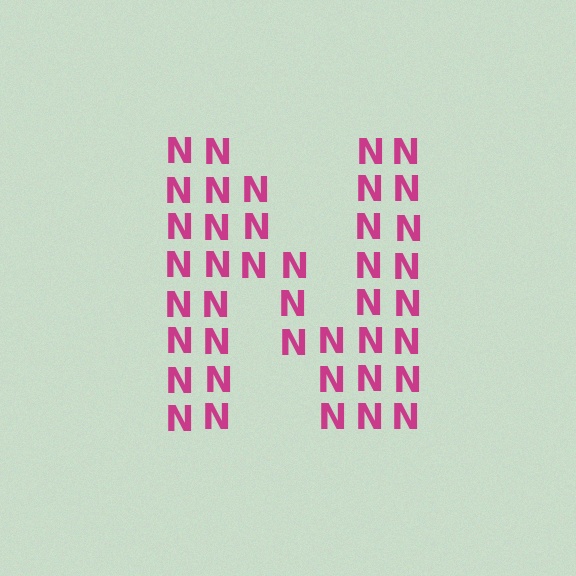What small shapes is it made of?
It is made of small letter N's.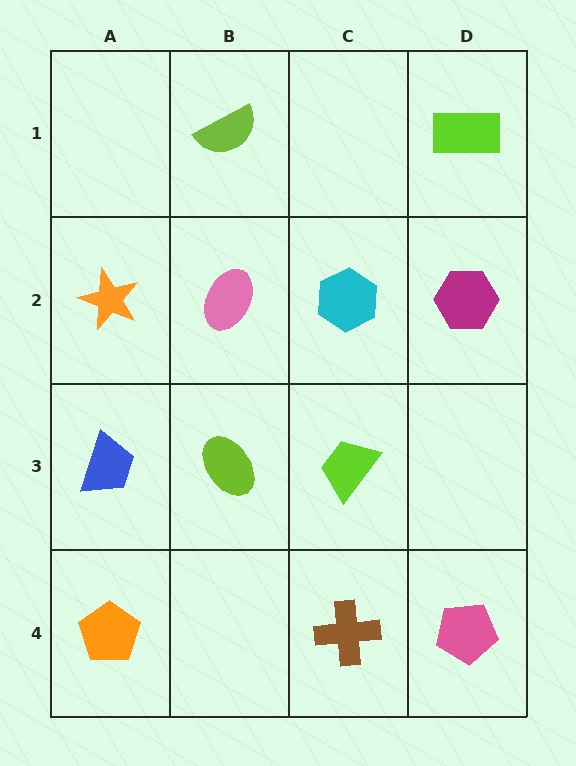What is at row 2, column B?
A pink ellipse.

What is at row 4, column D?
A pink pentagon.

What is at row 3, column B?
A lime ellipse.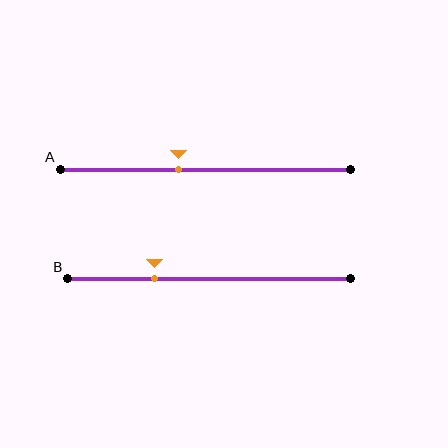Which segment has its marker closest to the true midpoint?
Segment A has its marker closest to the true midpoint.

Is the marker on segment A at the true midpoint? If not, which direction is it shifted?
No, the marker on segment A is shifted to the left by about 9% of the segment length.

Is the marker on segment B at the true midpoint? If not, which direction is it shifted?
No, the marker on segment B is shifted to the left by about 19% of the segment length.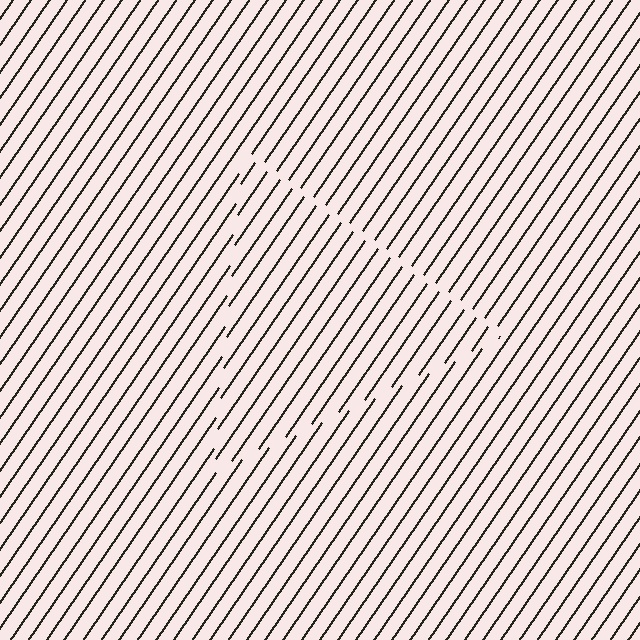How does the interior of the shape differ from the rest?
The interior of the shape contains the same grating, shifted by half a period — the contour is defined by the phase discontinuity where line-ends from the inner and outer gratings abut.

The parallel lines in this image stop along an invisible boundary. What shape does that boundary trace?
An illusory triangle. The interior of the shape contains the same grating, shifted by half a period — the contour is defined by the phase discontinuity where line-ends from the inner and outer gratings abut.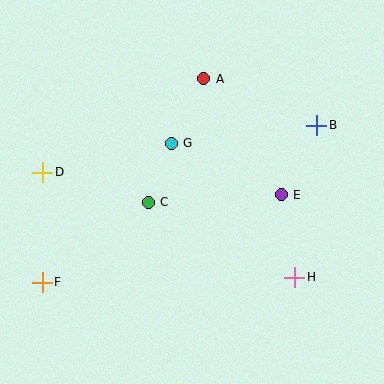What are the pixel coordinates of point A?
Point A is at (204, 79).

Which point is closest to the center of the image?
Point C at (148, 202) is closest to the center.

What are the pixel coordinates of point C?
Point C is at (148, 202).